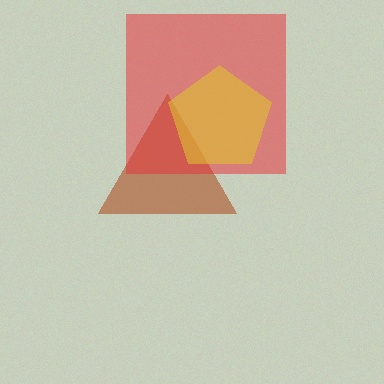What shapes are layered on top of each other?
The layered shapes are: a brown triangle, a red square, a yellow pentagon.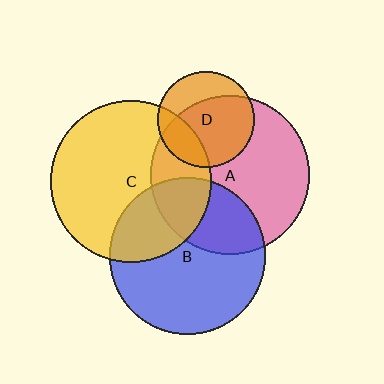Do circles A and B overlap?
Yes.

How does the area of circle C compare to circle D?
Approximately 2.8 times.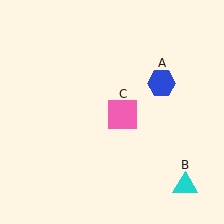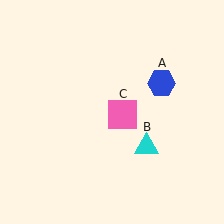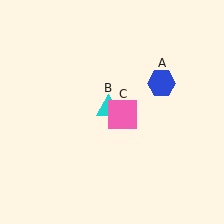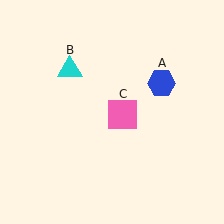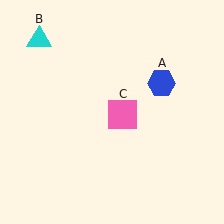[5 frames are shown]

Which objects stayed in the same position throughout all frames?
Blue hexagon (object A) and pink square (object C) remained stationary.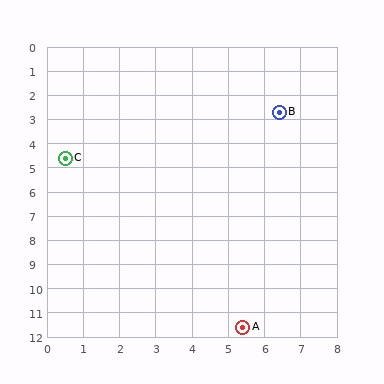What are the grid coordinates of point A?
Point A is at approximately (5.4, 11.6).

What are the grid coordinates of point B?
Point B is at approximately (6.4, 2.7).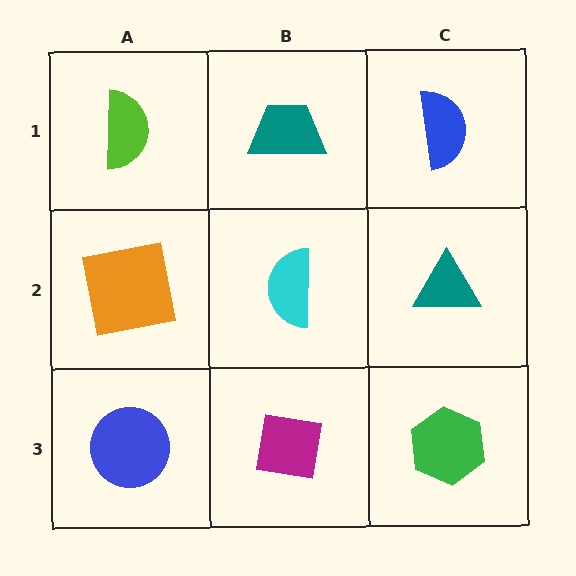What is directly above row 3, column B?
A cyan semicircle.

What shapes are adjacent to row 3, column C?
A teal triangle (row 2, column C), a magenta square (row 3, column B).